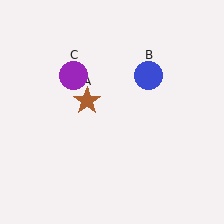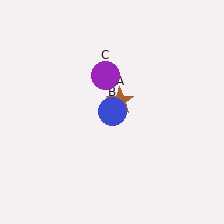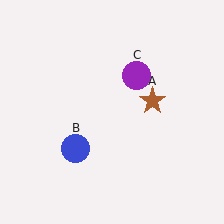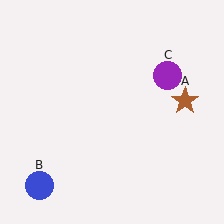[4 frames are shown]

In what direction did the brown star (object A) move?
The brown star (object A) moved right.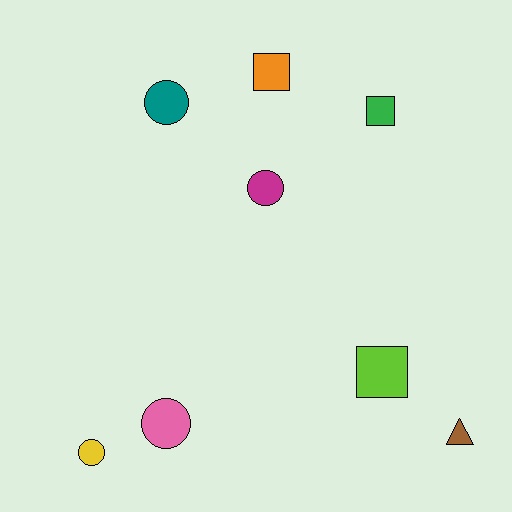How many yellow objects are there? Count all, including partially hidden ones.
There is 1 yellow object.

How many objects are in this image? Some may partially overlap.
There are 8 objects.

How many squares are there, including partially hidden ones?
There are 3 squares.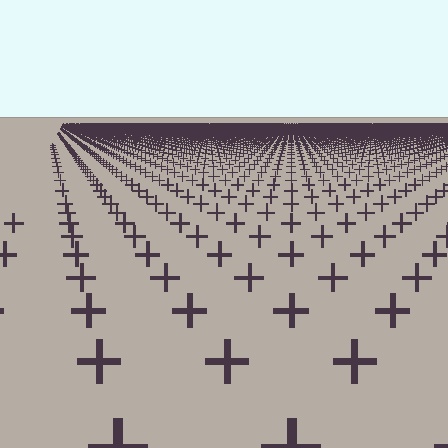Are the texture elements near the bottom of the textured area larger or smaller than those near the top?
Larger. Near the bottom, elements are closer to the viewer and appear at a bigger on-screen size.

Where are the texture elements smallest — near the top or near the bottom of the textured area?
Near the top.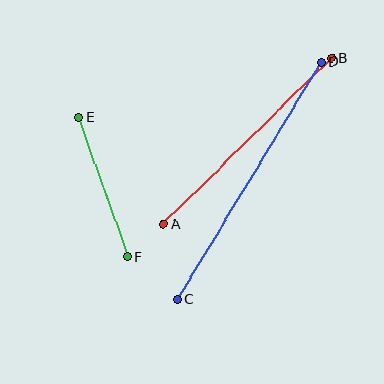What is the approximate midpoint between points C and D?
The midpoint is at approximately (249, 181) pixels.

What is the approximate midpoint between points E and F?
The midpoint is at approximately (103, 187) pixels.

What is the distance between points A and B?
The distance is approximately 236 pixels.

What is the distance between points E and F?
The distance is approximately 148 pixels.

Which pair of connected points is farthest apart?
Points C and D are farthest apart.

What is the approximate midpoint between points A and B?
The midpoint is at approximately (247, 141) pixels.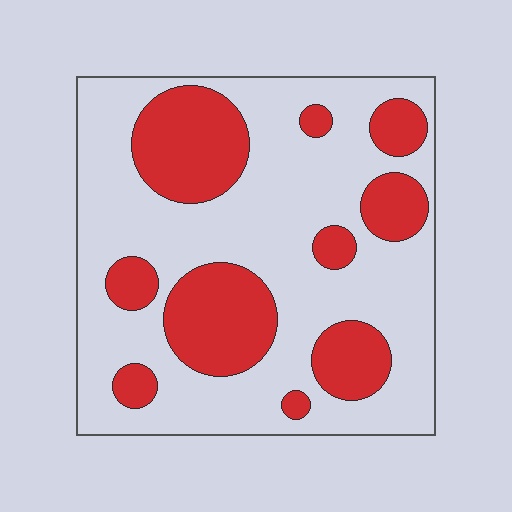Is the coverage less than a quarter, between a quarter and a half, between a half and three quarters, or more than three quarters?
Between a quarter and a half.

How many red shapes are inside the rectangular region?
10.